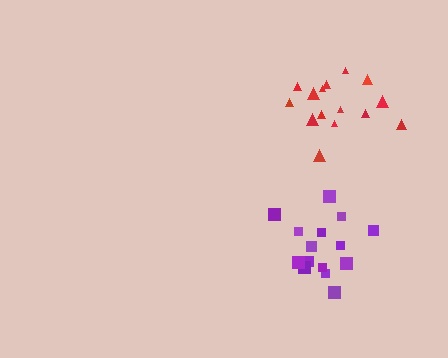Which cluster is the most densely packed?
Red.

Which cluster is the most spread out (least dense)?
Purple.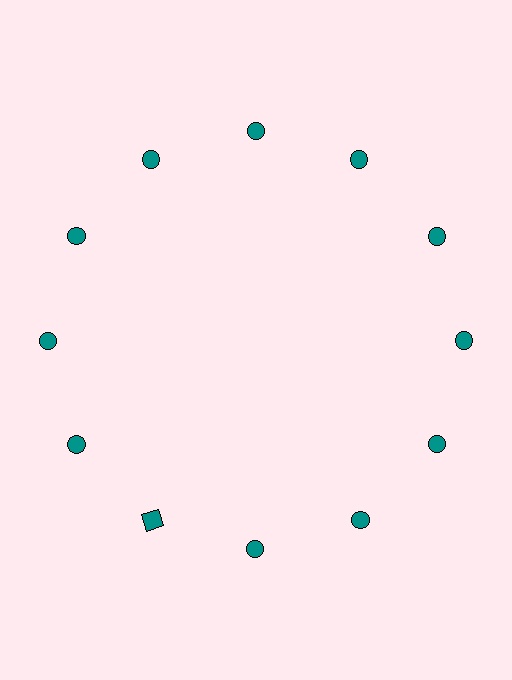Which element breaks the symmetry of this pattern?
The teal square at roughly the 7 o'clock position breaks the symmetry. All other shapes are teal circles.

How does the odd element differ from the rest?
It has a different shape: square instead of circle.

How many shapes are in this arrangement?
There are 12 shapes arranged in a ring pattern.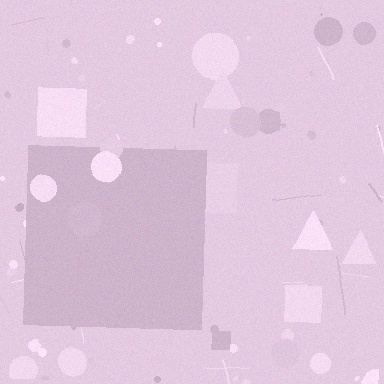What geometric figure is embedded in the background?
A square is embedded in the background.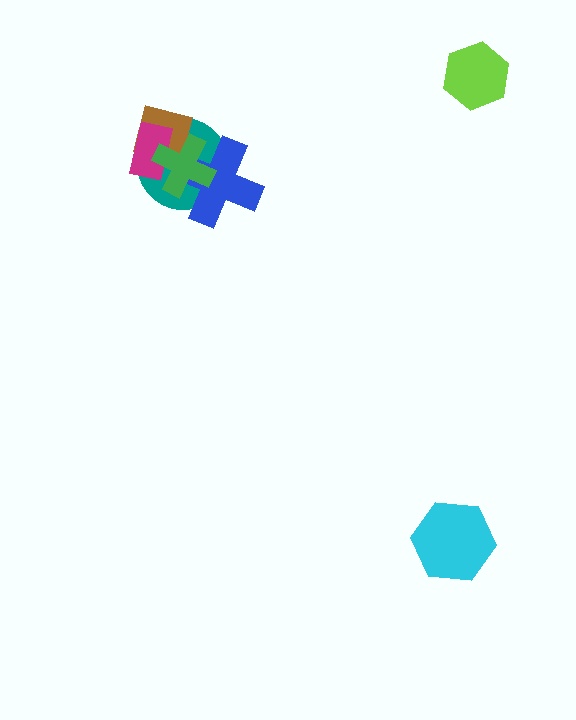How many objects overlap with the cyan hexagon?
0 objects overlap with the cyan hexagon.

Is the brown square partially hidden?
Yes, it is partially covered by another shape.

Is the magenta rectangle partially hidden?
Yes, it is partially covered by another shape.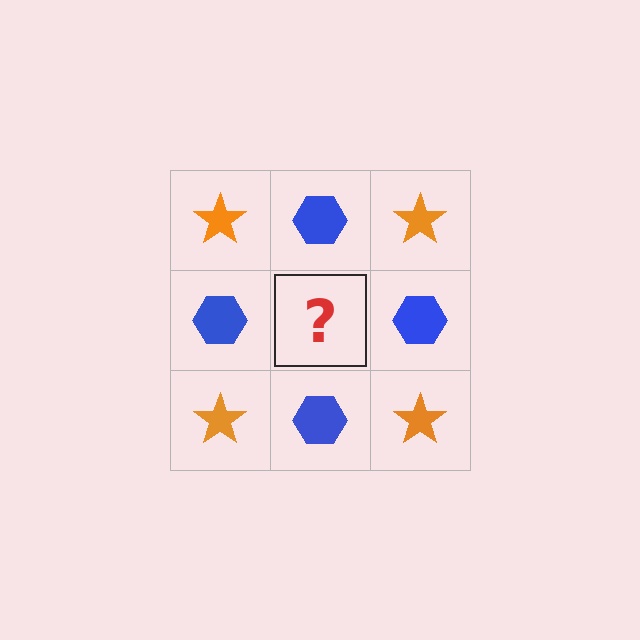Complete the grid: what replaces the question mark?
The question mark should be replaced with an orange star.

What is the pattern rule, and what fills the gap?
The rule is that it alternates orange star and blue hexagon in a checkerboard pattern. The gap should be filled with an orange star.